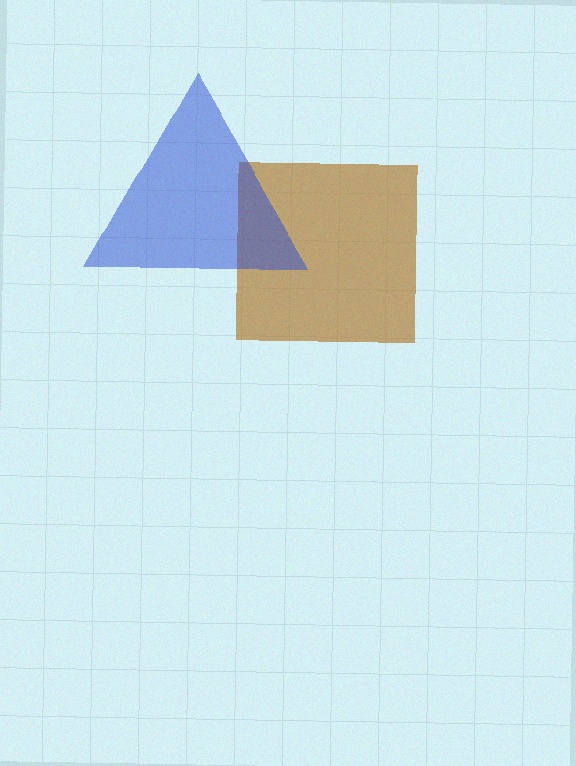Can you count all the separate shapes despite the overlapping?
Yes, there are 2 separate shapes.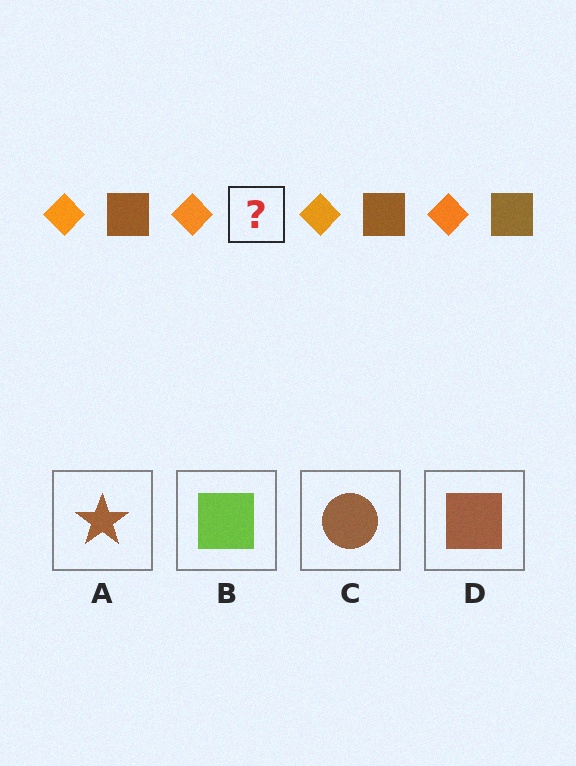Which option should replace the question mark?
Option D.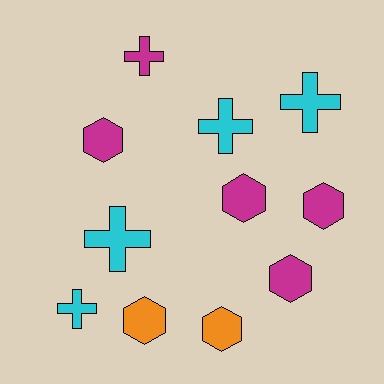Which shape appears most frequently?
Hexagon, with 6 objects.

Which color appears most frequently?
Magenta, with 5 objects.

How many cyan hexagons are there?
There are no cyan hexagons.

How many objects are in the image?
There are 11 objects.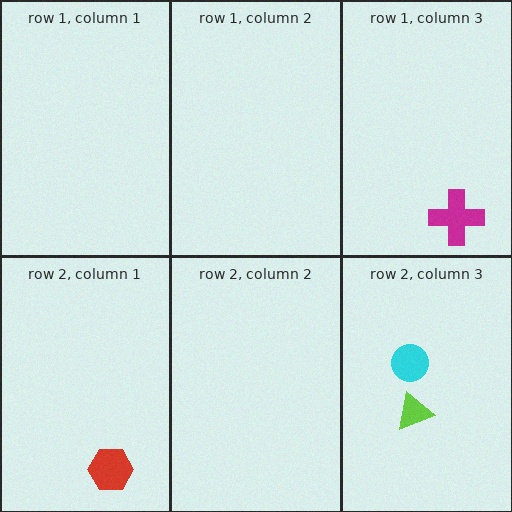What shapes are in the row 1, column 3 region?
The magenta cross.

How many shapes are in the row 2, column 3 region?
2.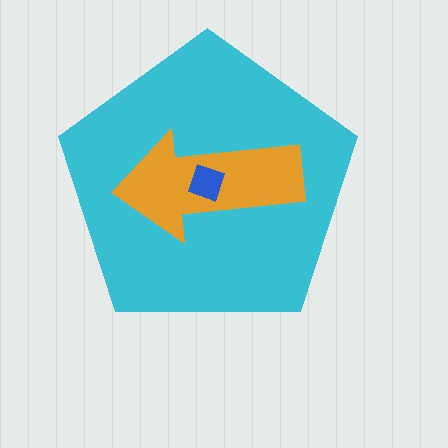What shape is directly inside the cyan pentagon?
The orange arrow.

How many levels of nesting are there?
3.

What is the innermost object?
The blue diamond.